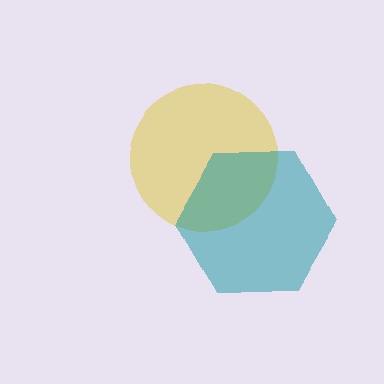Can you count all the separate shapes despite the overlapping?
Yes, there are 2 separate shapes.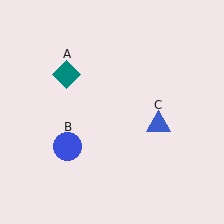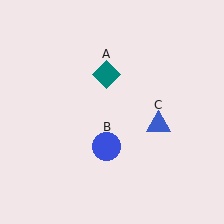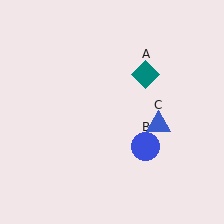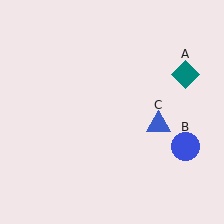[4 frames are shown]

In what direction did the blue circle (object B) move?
The blue circle (object B) moved right.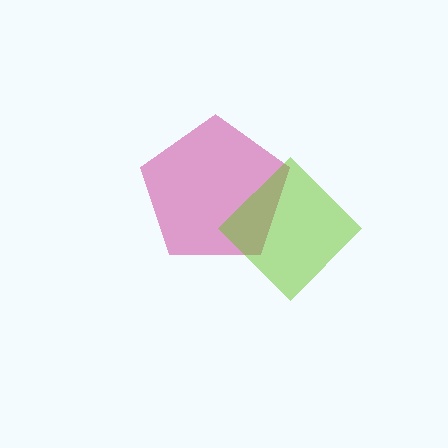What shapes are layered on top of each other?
The layered shapes are: a magenta pentagon, a lime diamond.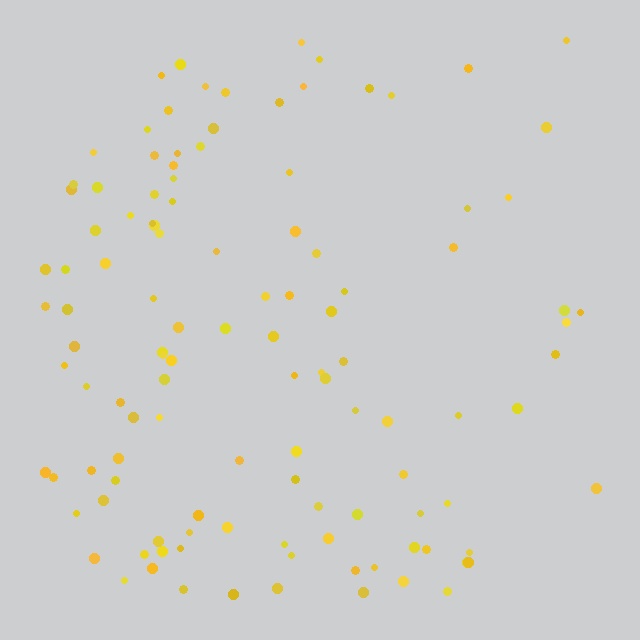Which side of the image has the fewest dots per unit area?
The right.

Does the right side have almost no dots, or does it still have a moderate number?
Still a moderate number, just noticeably fewer than the left.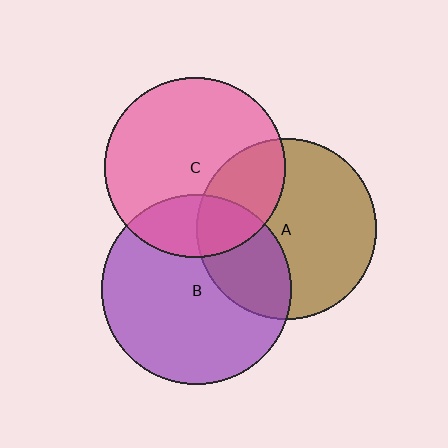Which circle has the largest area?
Circle B (purple).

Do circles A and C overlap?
Yes.